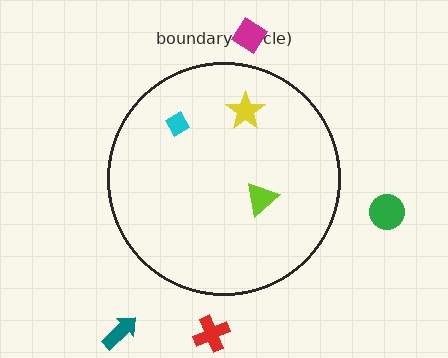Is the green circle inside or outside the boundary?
Outside.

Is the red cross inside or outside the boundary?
Outside.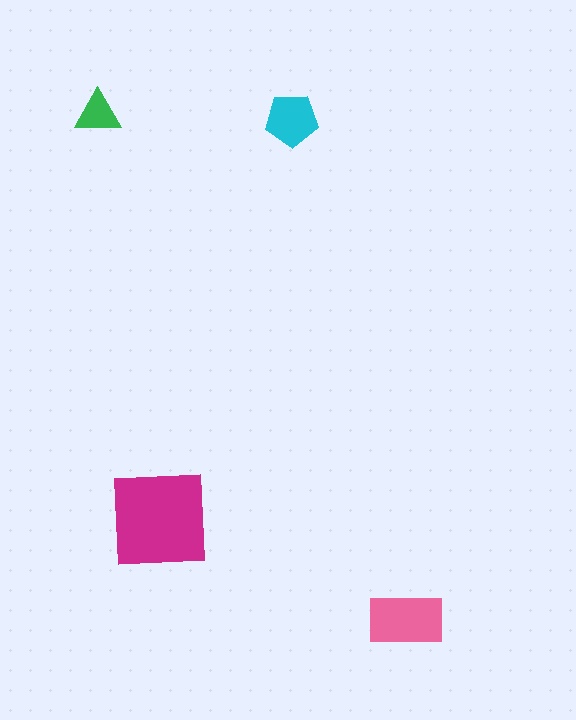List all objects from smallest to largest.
The green triangle, the cyan pentagon, the pink rectangle, the magenta square.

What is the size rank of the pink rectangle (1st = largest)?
2nd.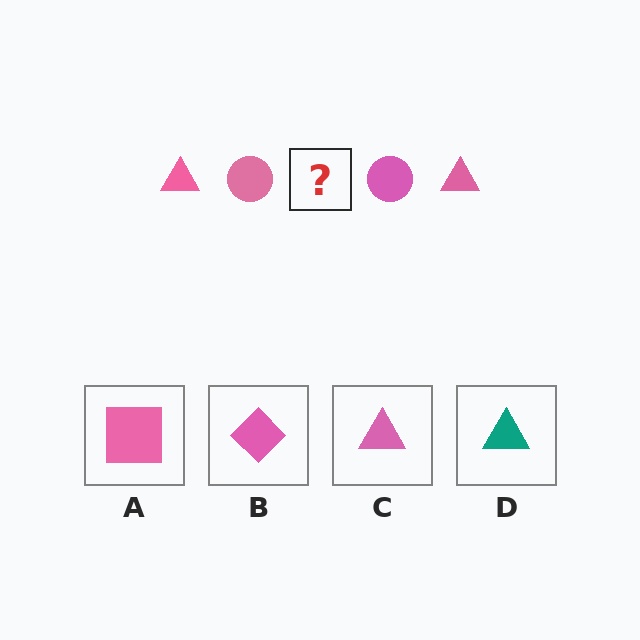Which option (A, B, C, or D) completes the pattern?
C.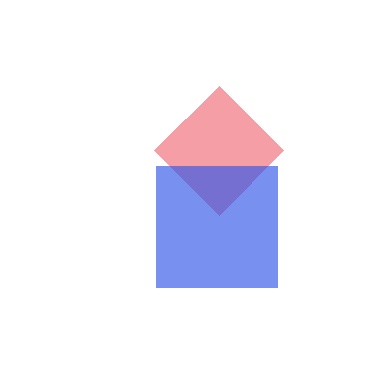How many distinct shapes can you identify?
There are 2 distinct shapes: a red diamond, a blue square.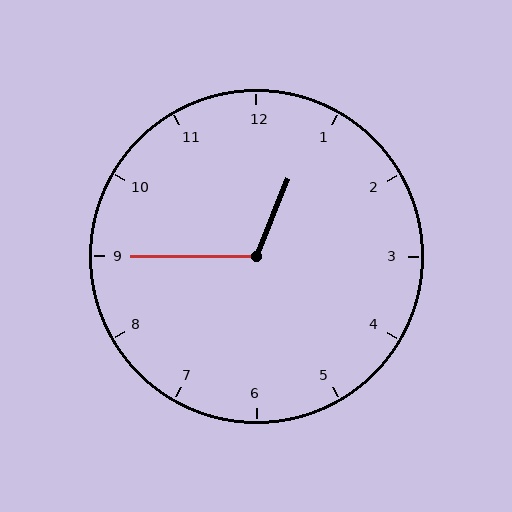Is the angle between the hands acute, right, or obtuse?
It is obtuse.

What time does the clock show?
12:45.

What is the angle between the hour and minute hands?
Approximately 112 degrees.